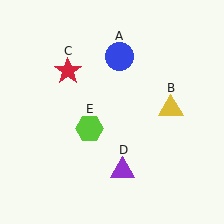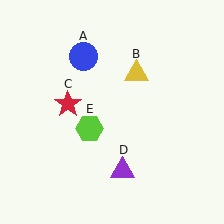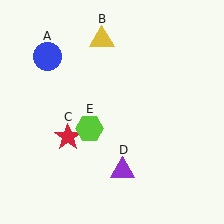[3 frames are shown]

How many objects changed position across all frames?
3 objects changed position: blue circle (object A), yellow triangle (object B), red star (object C).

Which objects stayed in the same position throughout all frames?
Purple triangle (object D) and lime hexagon (object E) remained stationary.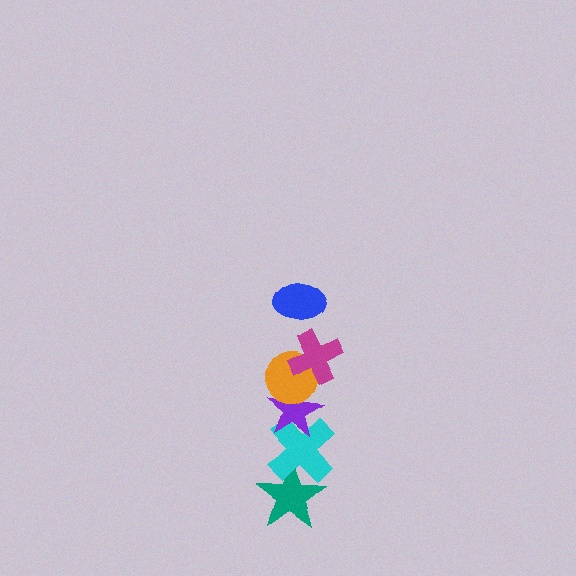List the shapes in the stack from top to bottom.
From top to bottom: the blue ellipse, the magenta cross, the orange circle, the purple star, the cyan cross, the teal star.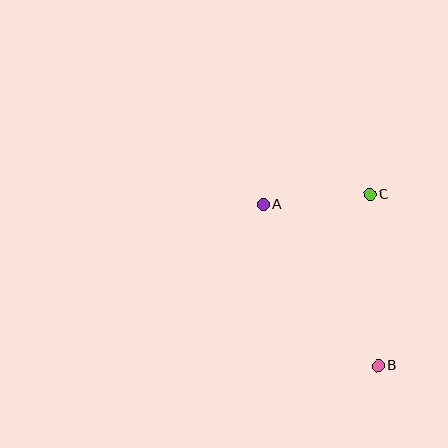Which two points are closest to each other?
Points A and C are closest to each other.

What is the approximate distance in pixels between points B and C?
The distance between B and C is approximately 171 pixels.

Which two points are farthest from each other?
Points A and B are farthest from each other.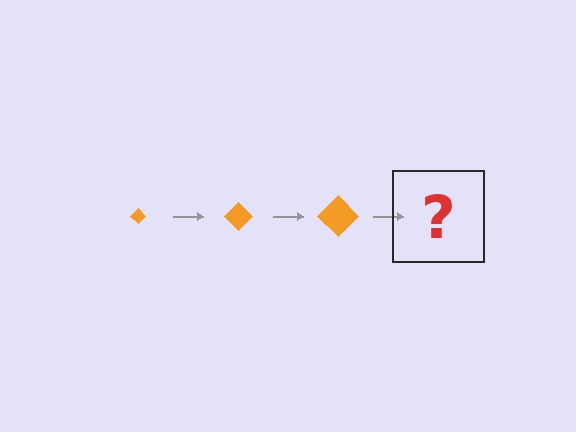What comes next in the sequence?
The next element should be an orange diamond, larger than the previous one.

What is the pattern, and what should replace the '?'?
The pattern is that the diamond gets progressively larger each step. The '?' should be an orange diamond, larger than the previous one.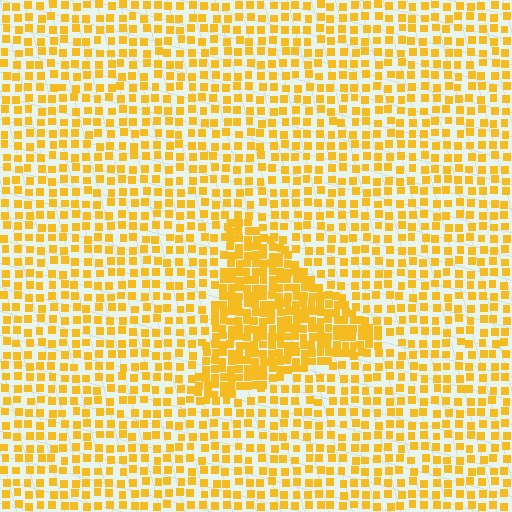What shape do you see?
I see a triangle.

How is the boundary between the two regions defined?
The boundary is defined by a change in element density (approximately 2.1x ratio). All elements are the same color, size, and shape.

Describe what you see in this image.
The image contains small yellow elements arranged at two different densities. A triangle-shaped region is visible where the elements are more densely packed than the surrounding area.